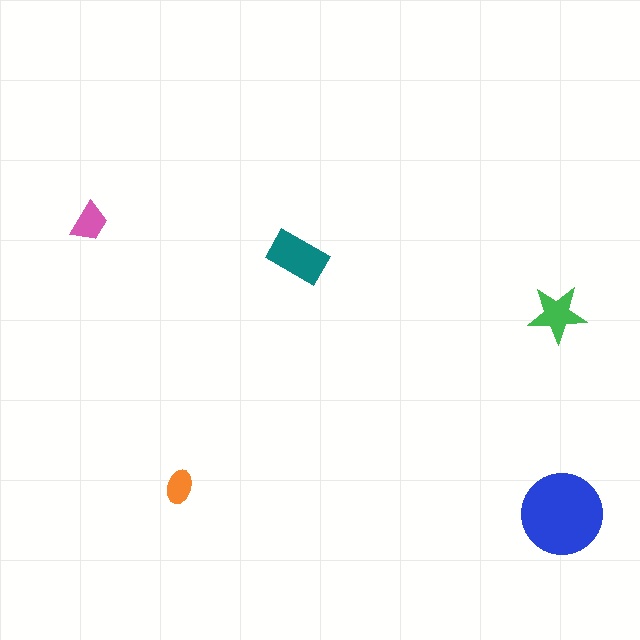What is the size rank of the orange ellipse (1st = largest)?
5th.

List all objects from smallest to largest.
The orange ellipse, the pink trapezoid, the green star, the teal rectangle, the blue circle.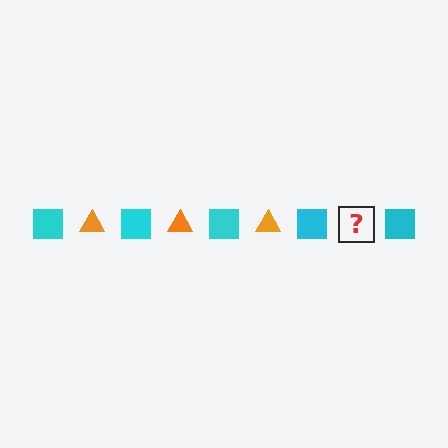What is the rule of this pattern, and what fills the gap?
The rule is that the pattern alternates between cyan square and orange triangle. The gap should be filled with an orange triangle.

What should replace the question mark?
The question mark should be replaced with an orange triangle.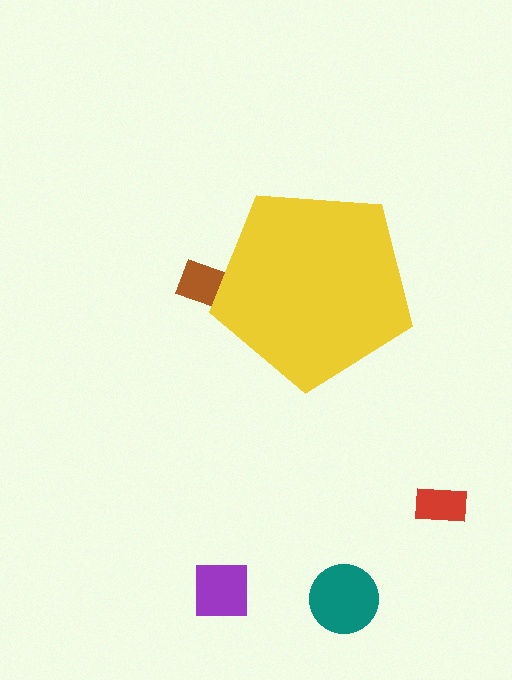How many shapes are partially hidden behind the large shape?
1 shape is partially hidden.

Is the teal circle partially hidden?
No, the teal circle is fully visible.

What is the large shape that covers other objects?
A yellow pentagon.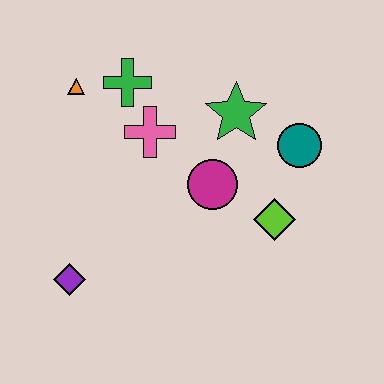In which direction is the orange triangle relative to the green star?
The orange triangle is to the left of the green star.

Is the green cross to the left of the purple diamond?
No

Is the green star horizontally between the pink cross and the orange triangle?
No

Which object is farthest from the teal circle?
The purple diamond is farthest from the teal circle.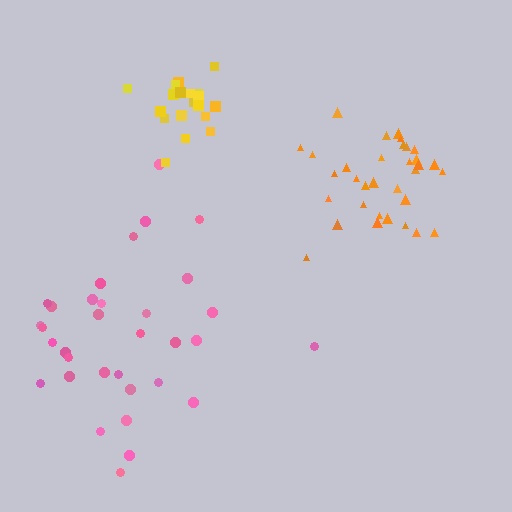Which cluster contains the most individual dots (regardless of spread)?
Pink (33).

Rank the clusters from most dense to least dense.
yellow, orange, pink.